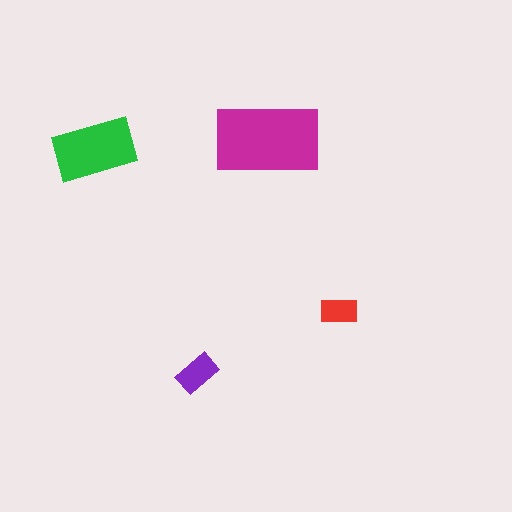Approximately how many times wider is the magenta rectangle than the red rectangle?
About 3 times wider.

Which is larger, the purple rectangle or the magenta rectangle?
The magenta one.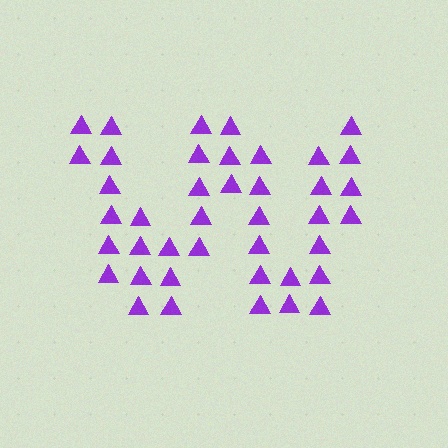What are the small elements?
The small elements are triangles.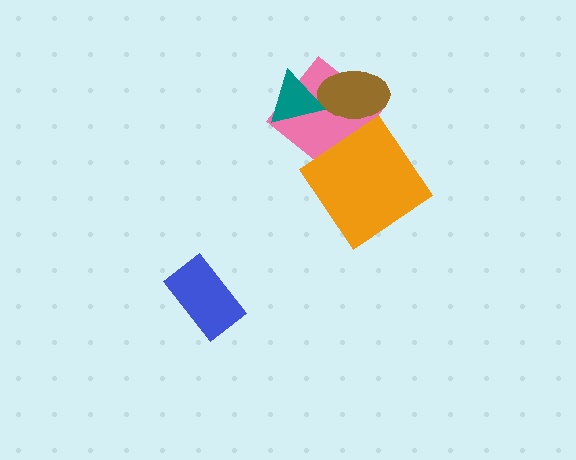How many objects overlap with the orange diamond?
1 object overlaps with the orange diamond.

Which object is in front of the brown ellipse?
The teal triangle is in front of the brown ellipse.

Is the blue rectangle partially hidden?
No, no other shape covers it.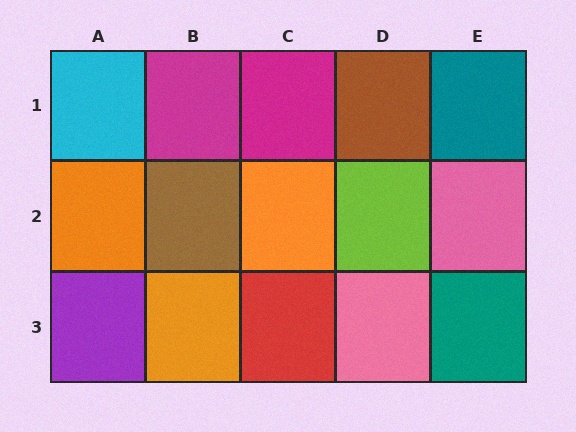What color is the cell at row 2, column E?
Pink.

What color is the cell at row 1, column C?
Magenta.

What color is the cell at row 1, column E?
Teal.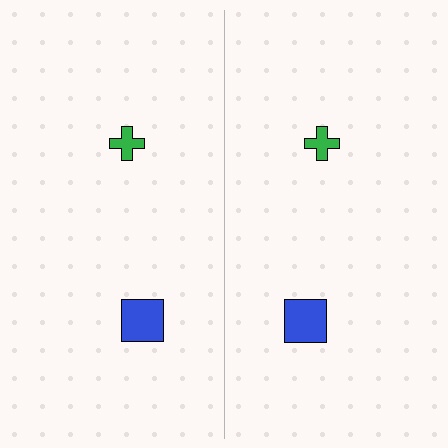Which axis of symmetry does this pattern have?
The pattern has a vertical axis of symmetry running through the center of the image.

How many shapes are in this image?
There are 4 shapes in this image.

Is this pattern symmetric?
Yes, this pattern has bilateral (reflection) symmetry.